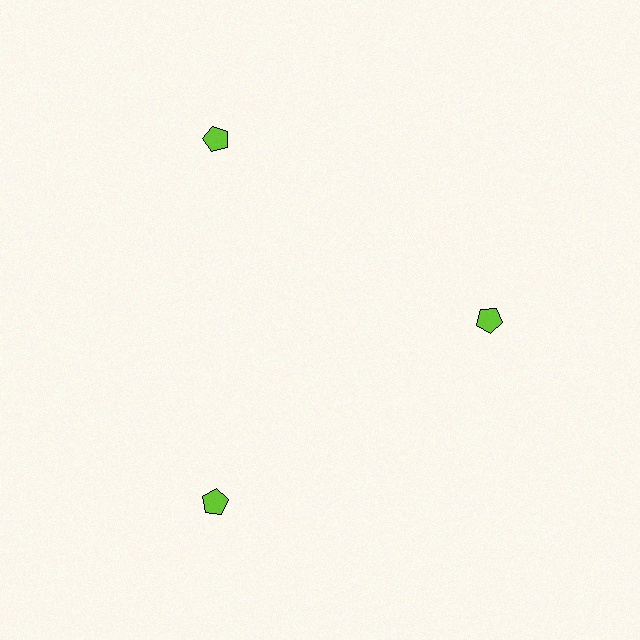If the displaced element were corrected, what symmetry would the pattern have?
It would have 3-fold rotational symmetry — the pattern would map onto itself every 120 degrees.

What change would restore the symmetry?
The symmetry would be restored by moving it outward, back onto the ring so that all 3 pentagons sit at equal angles and equal distance from the center.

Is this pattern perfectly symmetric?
No. The 3 lime pentagons are arranged in a ring, but one element near the 3 o'clock position is pulled inward toward the center, breaking the 3-fold rotational symmetry.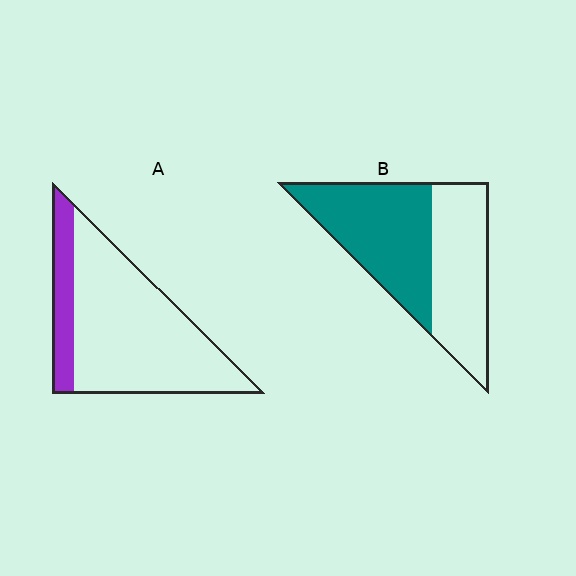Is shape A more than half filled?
No.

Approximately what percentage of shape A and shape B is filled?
A is approximately 20% and B is approximately 55%.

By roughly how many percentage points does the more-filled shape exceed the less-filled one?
By roughly 35 percentage points (B over A).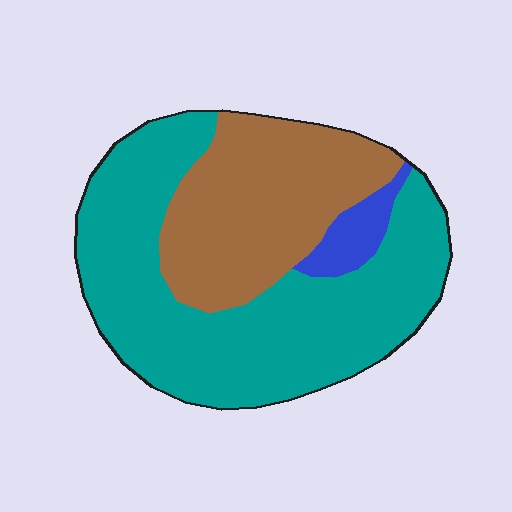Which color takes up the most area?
Teal, at roughly 60%.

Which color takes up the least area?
Blue, at roughly 5%.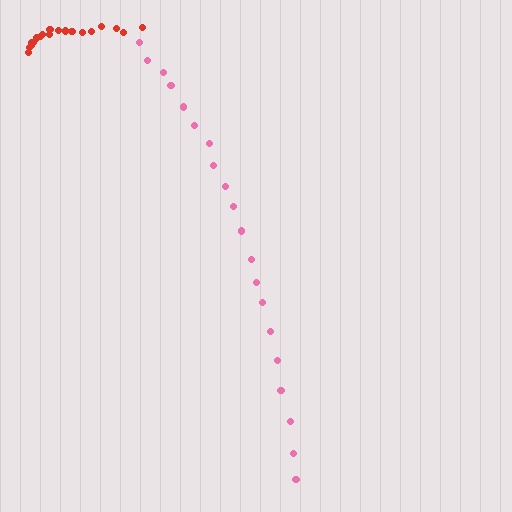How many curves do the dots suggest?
There are 2 distinct paths.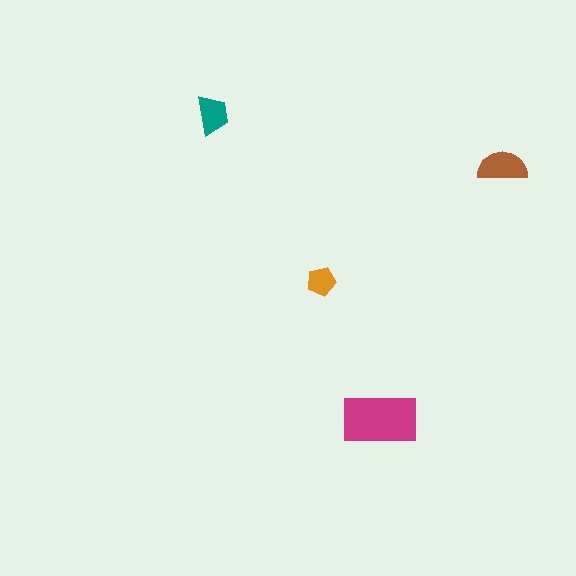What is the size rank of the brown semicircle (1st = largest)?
2nd.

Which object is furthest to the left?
The teal trapezoid is leftmost.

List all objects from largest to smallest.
The magenta rectangle, the brown semicircle, the teal trapezoid, the orange pentagon.